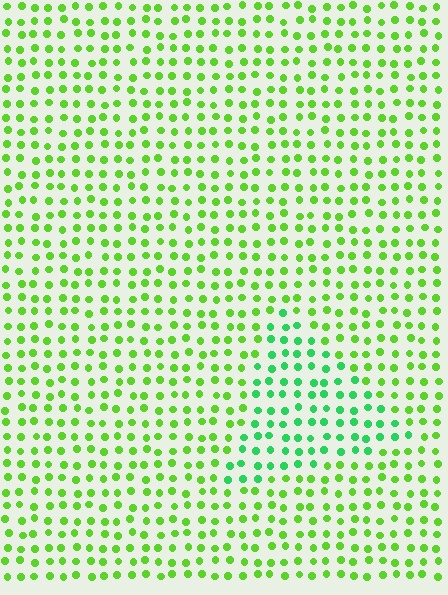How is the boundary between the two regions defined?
The boundary is defined purely by a slight shift in hue (about 35 degrees). Spacing, size, and orientation are identical on both sides.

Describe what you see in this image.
The image is filled with small lime elements in a uniform arrangement. A triangle-shaped region is visible where the elements are tinted to a slightly different hue, forming a subtle color boundary.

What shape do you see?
I see a triangle.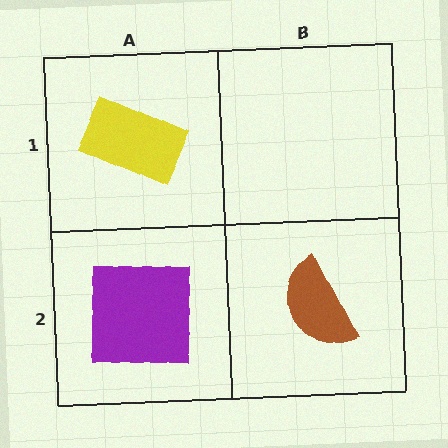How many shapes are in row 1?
1 shape.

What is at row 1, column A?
A yellow rectangle.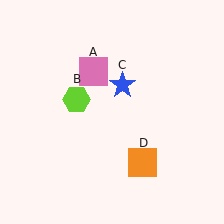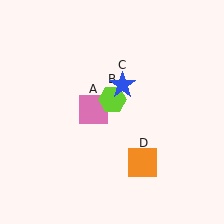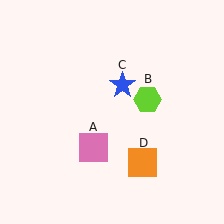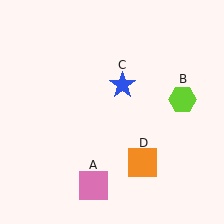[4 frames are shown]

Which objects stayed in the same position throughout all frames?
Blue star (object C) and orange square (object D) remained stationary.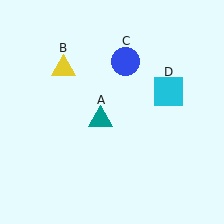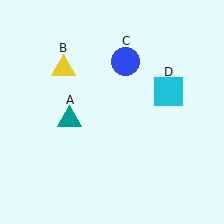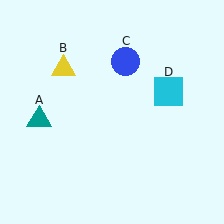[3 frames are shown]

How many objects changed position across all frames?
1 object changed position: teal triangle (object A).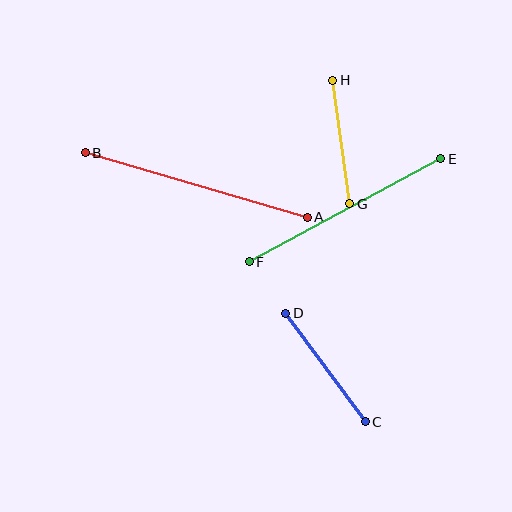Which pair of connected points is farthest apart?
Points A and B are farthest apart.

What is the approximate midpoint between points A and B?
The midpoint is at approximately (196, 185) pixels.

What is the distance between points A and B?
The distance is approximately 231 pixels.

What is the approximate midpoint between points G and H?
The midpoint is at approximately (341, 142) pixels.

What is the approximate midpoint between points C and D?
The midpoint is at approximately (325, 368) pixels.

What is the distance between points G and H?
The distance is approximately 125 pixels.